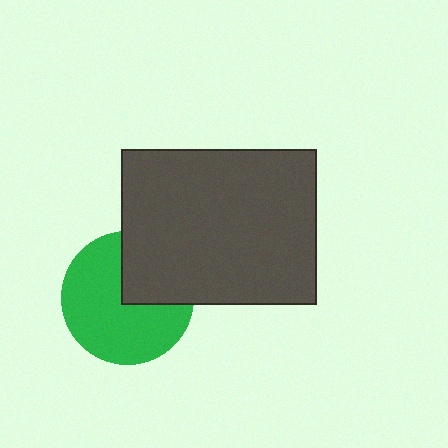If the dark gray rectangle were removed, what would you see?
You would see the complete green circle.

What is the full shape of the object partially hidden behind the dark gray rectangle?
The partially hidden object is a green circle.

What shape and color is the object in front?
The object in front is a dark gray rectangle.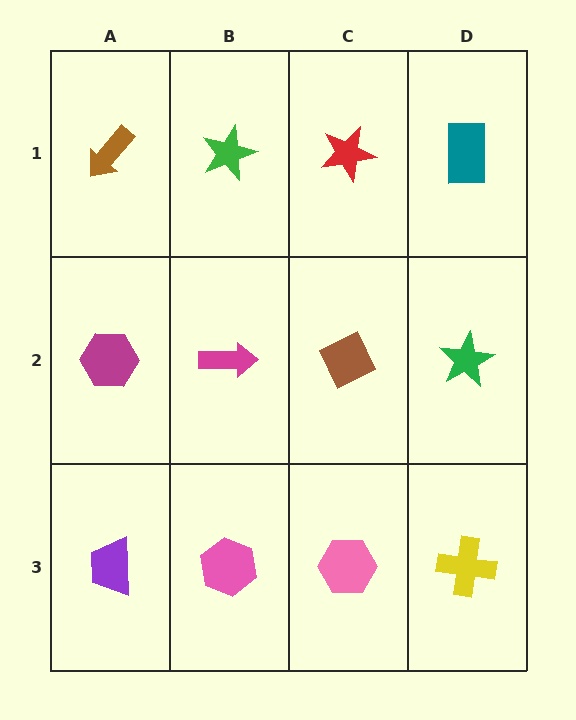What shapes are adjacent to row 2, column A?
A brown arrow (row 1, column A), a purple trapezoid (row 3, column A), a magenta arrow (row 2, column B).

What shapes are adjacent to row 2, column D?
A teal rectangle (row 1, column D), a yellow cross (row 3, column D), a brown diamond (row 2, column C).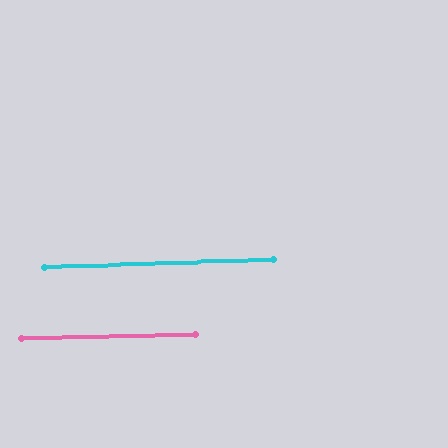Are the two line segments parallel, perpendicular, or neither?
Parallel — their directions differ by only 0.4°.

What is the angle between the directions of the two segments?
Approximately 0 degrees.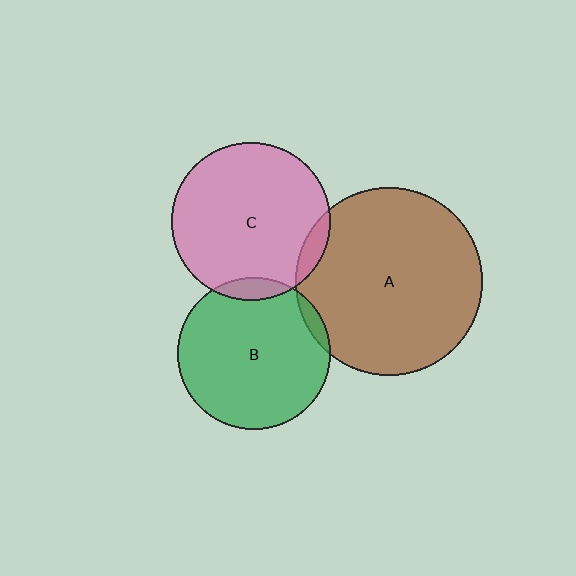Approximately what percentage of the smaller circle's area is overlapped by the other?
Approximately 5%.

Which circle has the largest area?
Circle A (brown).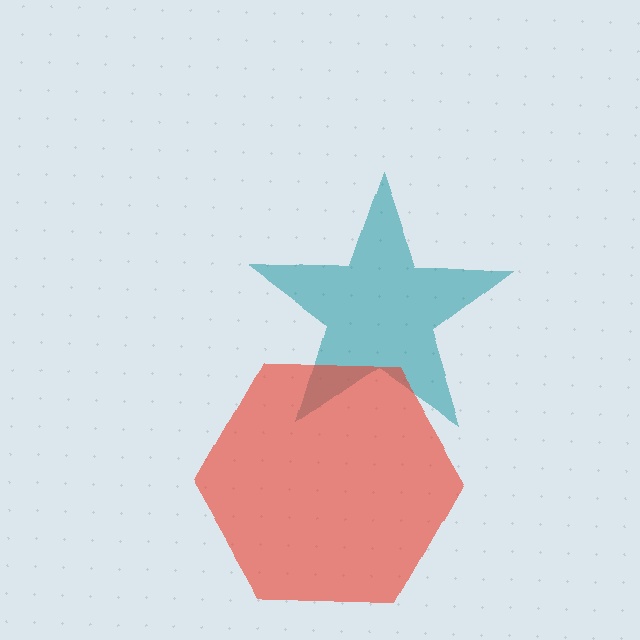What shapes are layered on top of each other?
The layered shapes are: a teal star, a red hexagon.